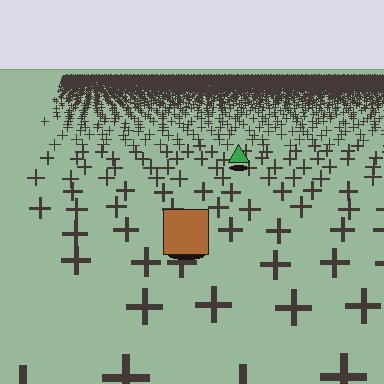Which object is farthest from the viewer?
The green triangle is farthest from the viewer. It appears smaller and the ground texture around it is denser.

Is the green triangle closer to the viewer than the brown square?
No. The brown square is closer — you can tell from the texture gradient: the ground texture is coarser near it.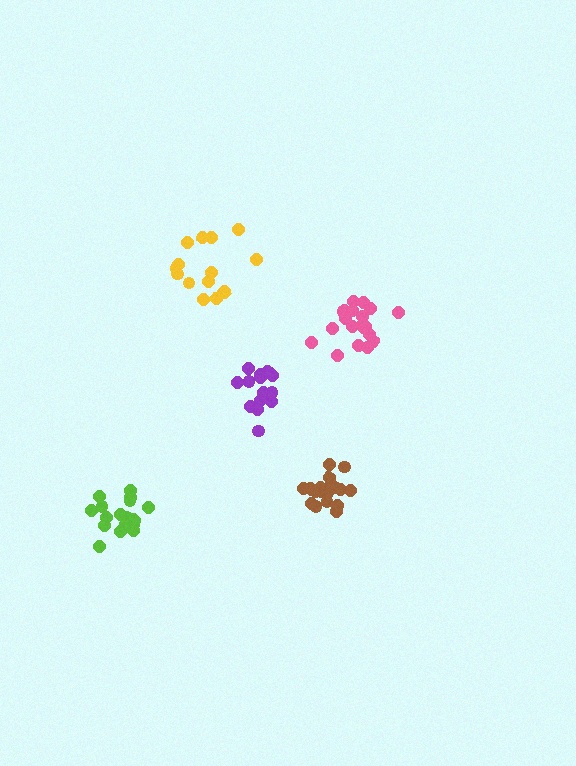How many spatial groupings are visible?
There are 5 spatial groupings.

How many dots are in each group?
Group 1: 15 dots, Group 2: 20 dots, Group 3: 18 dots, Group 4: 20 dots, Group 5: 15 dots (88 total).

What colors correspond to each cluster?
The clusters are colored: yellow, brown, lime, pink, purple.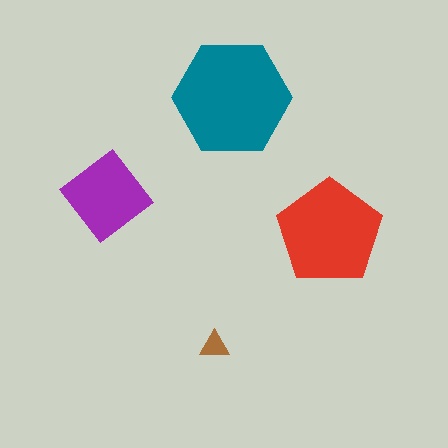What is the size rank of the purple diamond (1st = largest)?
3rd.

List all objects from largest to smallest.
The teal hexagon, the red pentagon, the purple diamond, the brown triangle.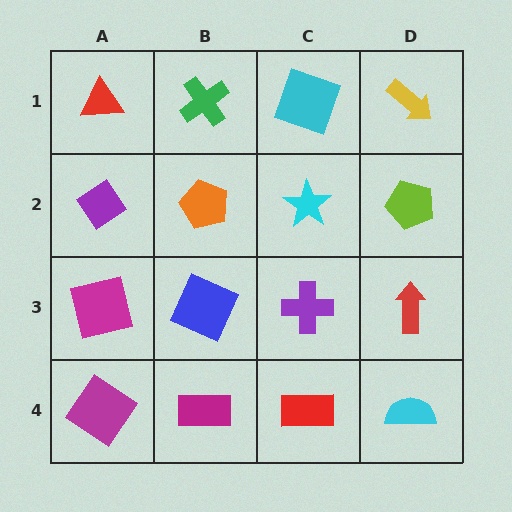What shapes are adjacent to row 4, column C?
A purple cross (row 3, column C), a magenta rectangle (row 4, column B), a cyan semicircle (row 4, column D).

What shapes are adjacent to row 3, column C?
A cyan star (row 2, column C), a red rectangle (row 4, column C), a blue square (row 3, column B), a red arrow (row 3, column D).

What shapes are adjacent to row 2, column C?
A cyan square (row 1, column C), a purple cross (row 3, column C), an orange pentagon (row 2, column B), a lime pentagon (row 2, column D).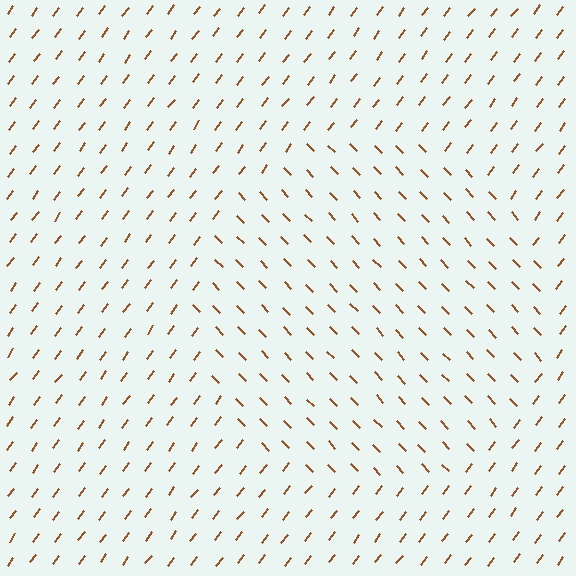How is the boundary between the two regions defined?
The boundary is defined purely by a change in line orientation (approximately 81 degrees difference). All lines are the same color and thickness.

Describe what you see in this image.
The image is filled with small brown line segments. A circle region in the image has lines oriented differently from the surrounding lines, creating a visible texture boundary.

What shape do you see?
I see a circle.